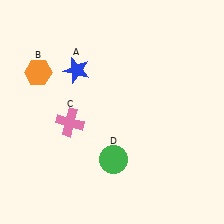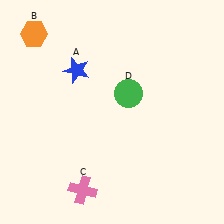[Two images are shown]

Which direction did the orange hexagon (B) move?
The orange hexagon (B) moved up.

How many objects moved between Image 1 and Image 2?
3 objects moved between the two images.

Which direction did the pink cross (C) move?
The pink cross (C) moved down.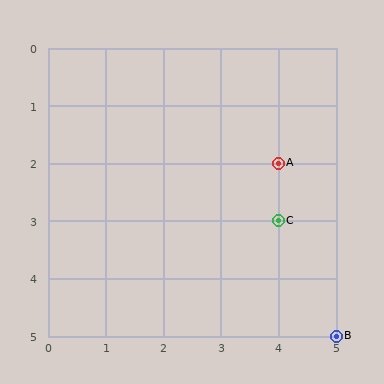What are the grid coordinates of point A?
Point A is at grid coordinates (4, 2).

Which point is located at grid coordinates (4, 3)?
Point C is at (4, 3).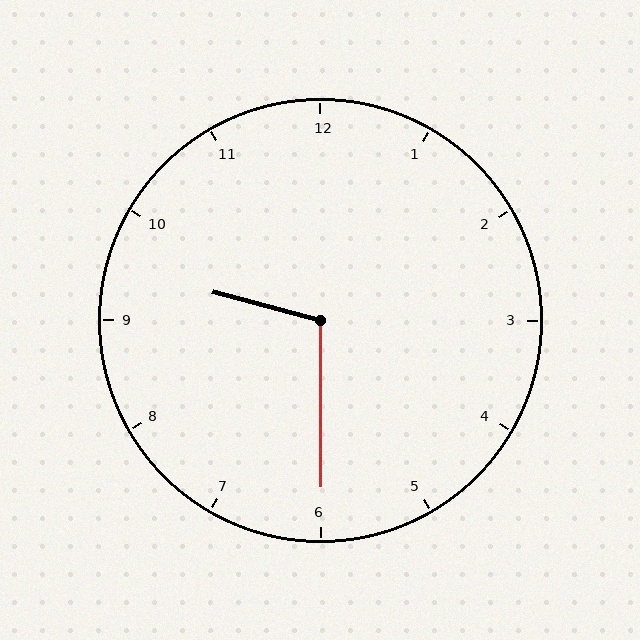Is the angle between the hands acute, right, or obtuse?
It is obtuse.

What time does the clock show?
9:30.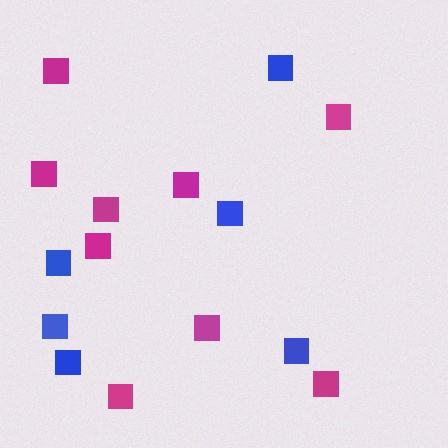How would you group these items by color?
There are 2 groups: one group of blue squares (6) and one group of magenta squares (9).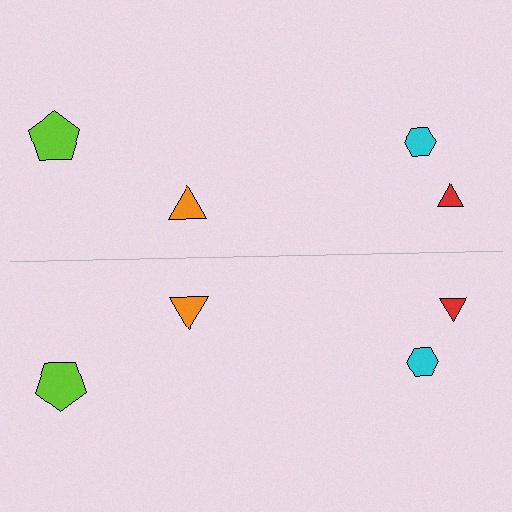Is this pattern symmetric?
Yes, this pattern has bilateral (reflection) symmetry.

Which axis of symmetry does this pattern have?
The pattern has a horizontal axis of symmetry running through the center of the image.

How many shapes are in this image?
There are 8 shapes in this image.